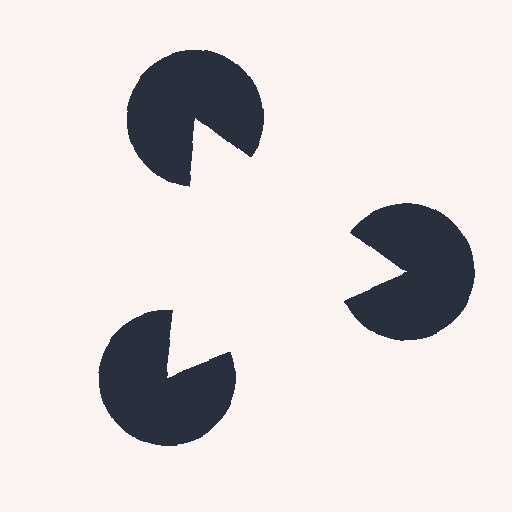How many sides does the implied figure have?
3 sides.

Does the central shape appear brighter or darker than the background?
It typically appears slightly brighter than the background, even though no actual brightness change is drawn.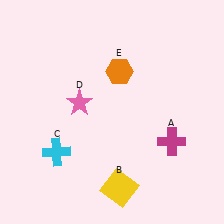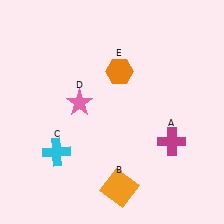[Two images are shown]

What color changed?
The square (B) changed from yellow in Image 1 to orange in Image 2.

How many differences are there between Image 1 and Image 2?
There is 1 difference between the two images.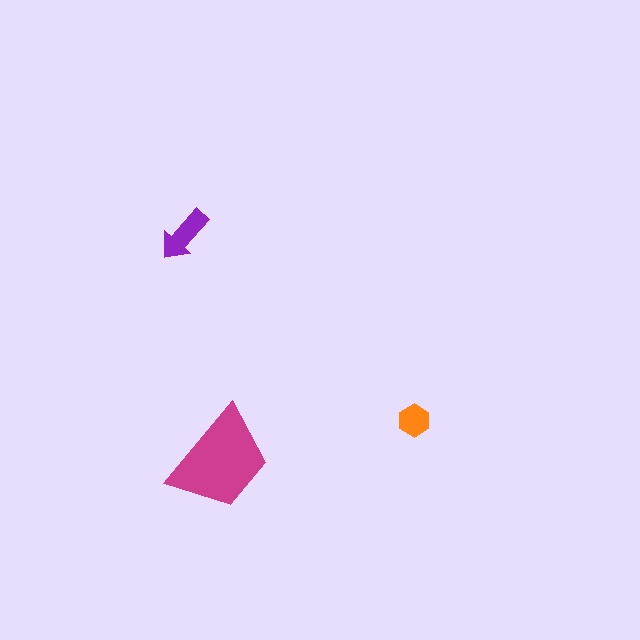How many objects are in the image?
There are 3 objects in the image.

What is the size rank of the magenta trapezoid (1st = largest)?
1st.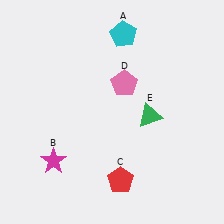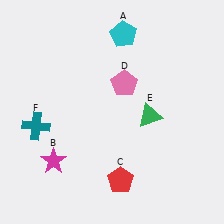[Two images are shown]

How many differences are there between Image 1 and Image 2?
There is 1 difference between the two images.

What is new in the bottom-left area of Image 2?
A teal cross (F) was added in the bottom-left area of Image 2.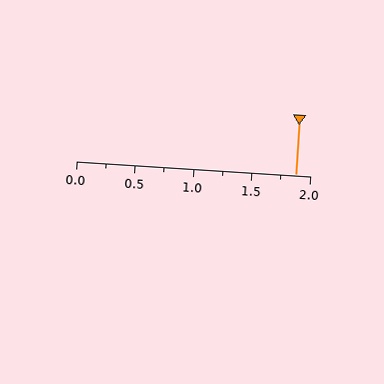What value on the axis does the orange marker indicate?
The marker indicates approximately 1.88.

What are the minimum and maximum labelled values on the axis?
The axis runs from 0.0 to 2.0.